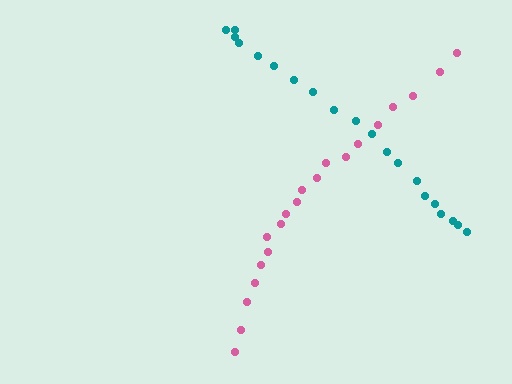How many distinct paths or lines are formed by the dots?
There are 2 distinct paths.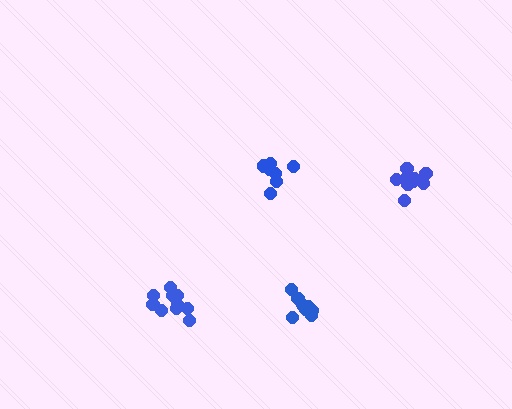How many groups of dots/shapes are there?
There are 4 groups.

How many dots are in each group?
Group 1: 10 dots, Group 2: 11 dots, Group 3: 11 dots, Group 4: 7 dots (39 total).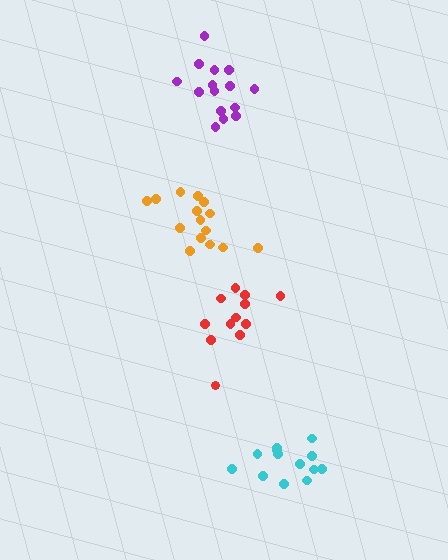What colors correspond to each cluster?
The clusters are colored: red, cyan, purple, orange.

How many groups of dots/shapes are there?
There are 4 groups.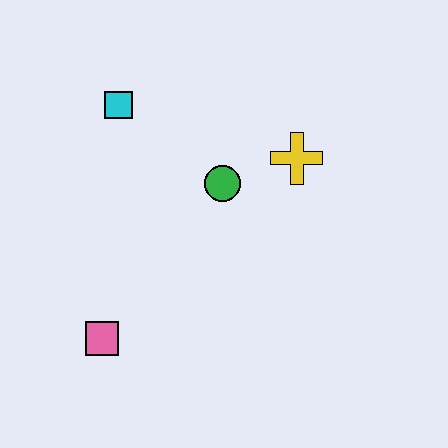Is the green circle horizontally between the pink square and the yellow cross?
Yes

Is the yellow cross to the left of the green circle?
No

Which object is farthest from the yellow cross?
The pink square is farthest from the yellow cross.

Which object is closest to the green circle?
The yellow cross is closest to the green circle.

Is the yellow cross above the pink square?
Yes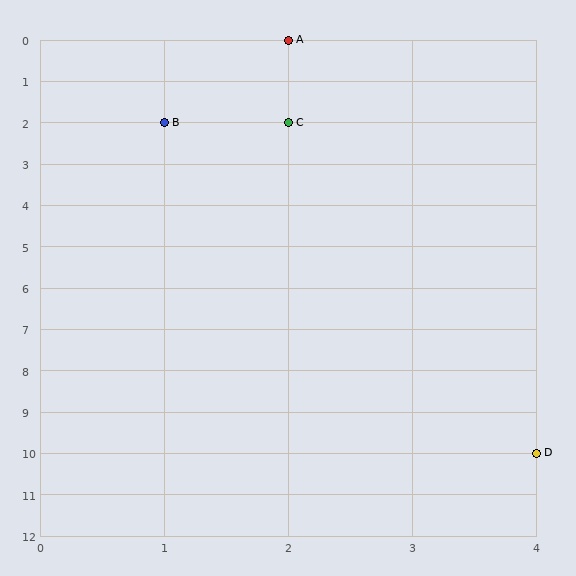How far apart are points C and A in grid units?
Points C and A are 2 rows apart.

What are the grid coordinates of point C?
Point C is at grid coordinates (2, 2).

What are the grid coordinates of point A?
Point A is at grid coordinates (2, 0).